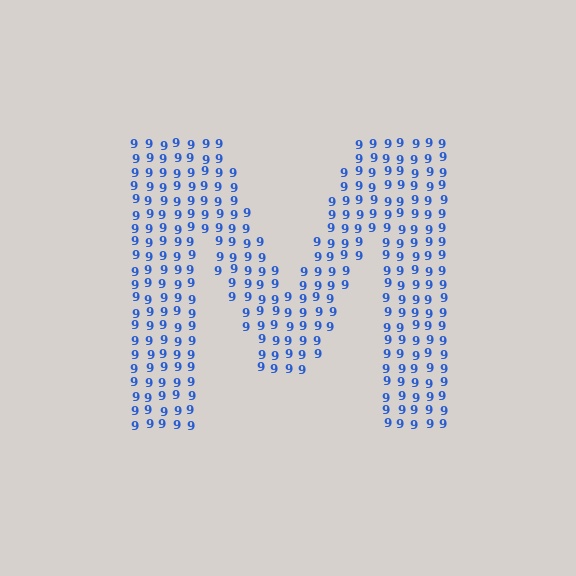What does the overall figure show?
The overall figure shows the letter M.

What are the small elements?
The small elements are digit 9's.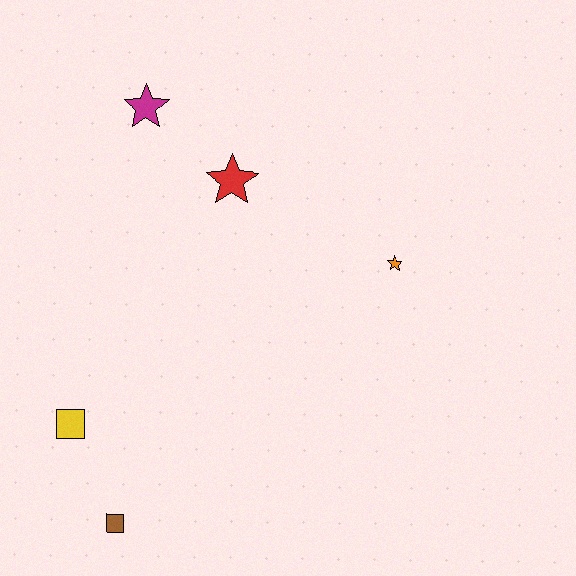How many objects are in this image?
There are 5 objects.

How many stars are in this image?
There are 3 stars.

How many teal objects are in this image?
There are no teal objects.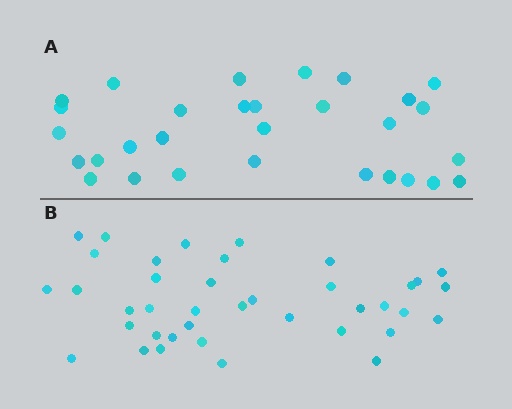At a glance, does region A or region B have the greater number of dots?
Region B (the bottom region) has more dots.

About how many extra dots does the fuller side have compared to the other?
Region B has roughly 8 or so more dots than region A.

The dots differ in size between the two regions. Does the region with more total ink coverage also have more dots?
No. Region A has more total ink coverage because its dots are larger, but region B actually contains more individual dots. Total area can be misleading — the number of items is what matters here.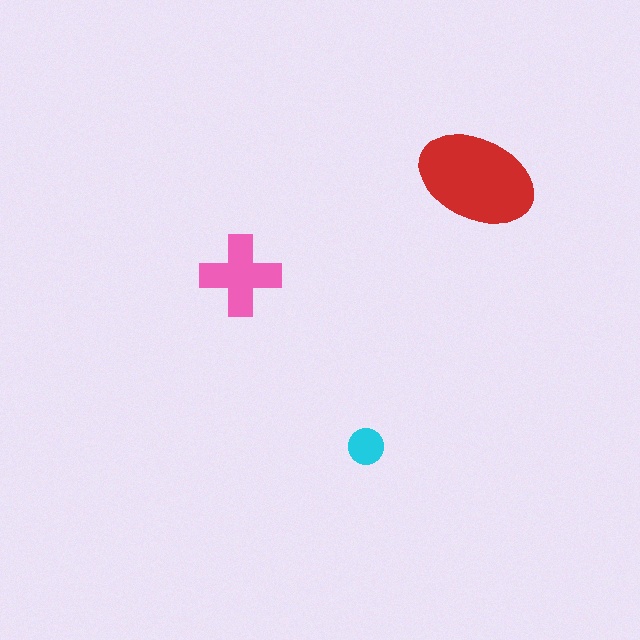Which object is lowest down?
The cyan circle is bottommost.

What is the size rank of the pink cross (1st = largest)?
2nd.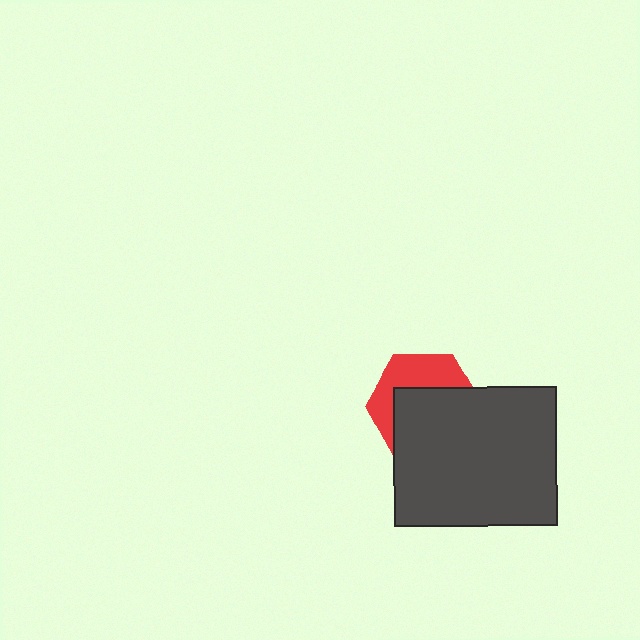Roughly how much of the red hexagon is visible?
A small part of it is visible (roughly 39%).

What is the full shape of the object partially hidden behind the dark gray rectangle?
The partially hidden object is a red hexagon.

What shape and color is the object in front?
The object in front is a dark gray rectangle.